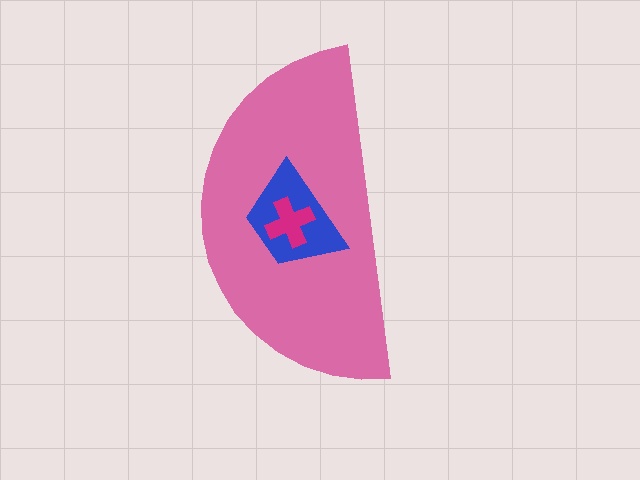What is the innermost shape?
The magenta cross.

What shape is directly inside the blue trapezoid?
The magenta cross.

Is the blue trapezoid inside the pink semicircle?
Yes.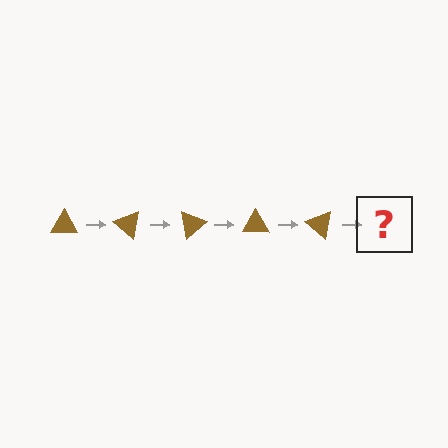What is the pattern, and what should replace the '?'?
The pattern is that the triangle rotates 40 degrees each step. The '?' should be a brown triangle rotated 200 degrees.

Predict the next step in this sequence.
The next step is a brown triangle rotated 200 degrees.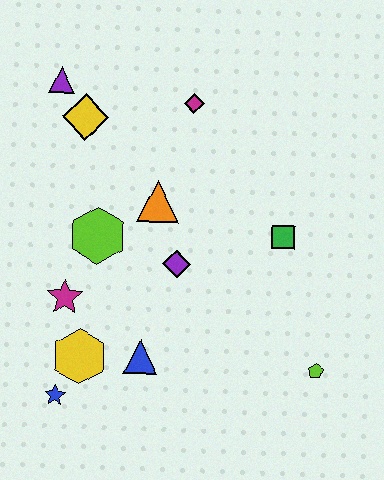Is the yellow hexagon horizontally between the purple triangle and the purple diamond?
Yes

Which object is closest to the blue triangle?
The yellow hexagon is closest to the blue triangle.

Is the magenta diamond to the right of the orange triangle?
Yes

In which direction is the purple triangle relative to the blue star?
The purple triangle is above the blue star.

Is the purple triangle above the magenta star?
Yes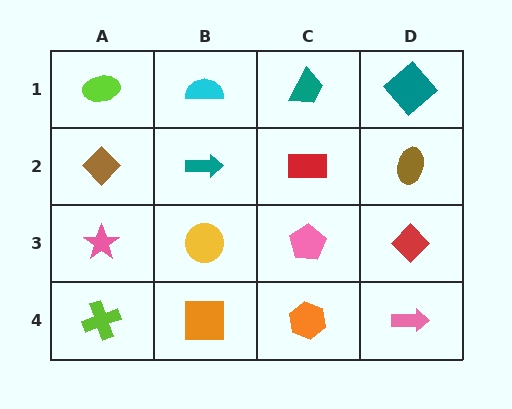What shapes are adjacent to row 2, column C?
A teal trapezoid (row 1, column C), a pink pentagon (row 3, column C), a teal arrow (row 2, column B), a brown ellipse (row 2, column D).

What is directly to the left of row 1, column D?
A teal trapezoid.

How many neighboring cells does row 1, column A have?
2.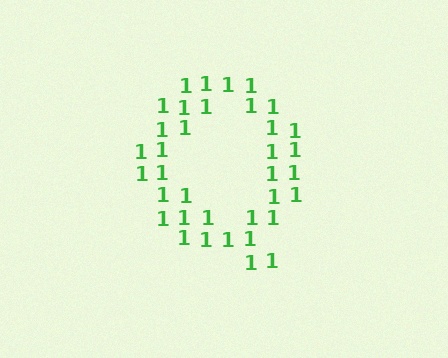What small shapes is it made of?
It is made of small digit 1's.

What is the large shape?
The large shape is the letter Q.